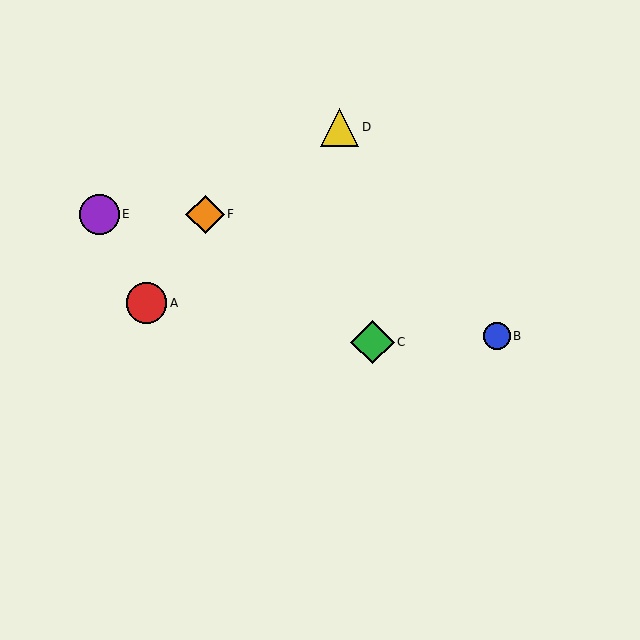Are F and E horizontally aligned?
Yes, both are at y≈214.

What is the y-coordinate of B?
Object B is at y≈336.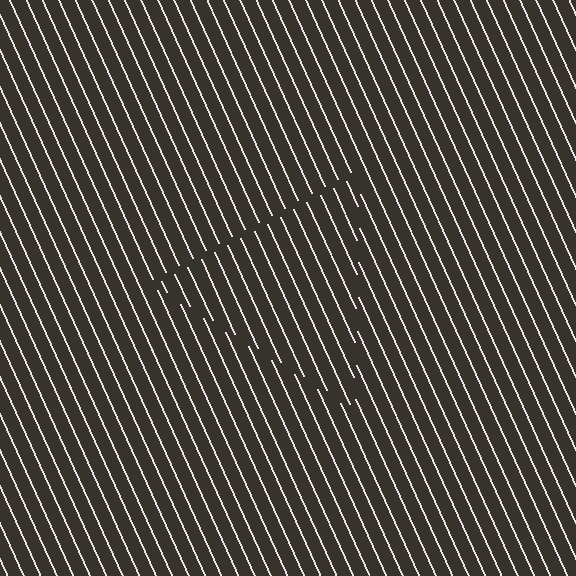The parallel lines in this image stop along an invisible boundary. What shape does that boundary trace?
An illusory triangle. The interior of the shape contains the same grating, shifted by half a period — the contour is defined by the phase discontinuity where line-ends from the inner and outer gratings abut.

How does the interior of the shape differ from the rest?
The interior of the shape contains the same grating, shifted by half a period — the contour is defined by the phase discontinuity where line-ends from the inner and outer gratings abut.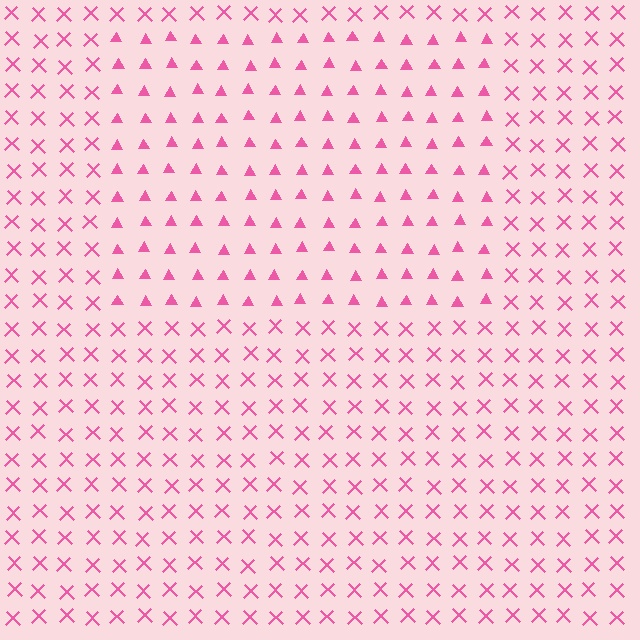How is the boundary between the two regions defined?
The boundary is defined by a change in element shape: triangles inside vs. X marks outside. All elements share the same color and spacing.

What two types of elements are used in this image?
The image uses triangles inside the rectangle region and X marks outside it.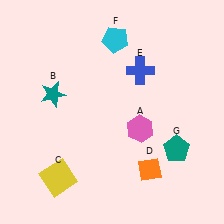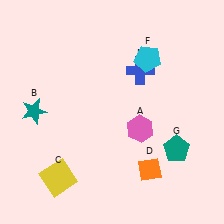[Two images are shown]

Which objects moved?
The objects that moved are: the teal star (B), the cyan pentagon (F).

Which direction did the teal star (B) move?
The teal star (B) moved left.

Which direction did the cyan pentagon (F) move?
The cyan pentagon (F) moved right.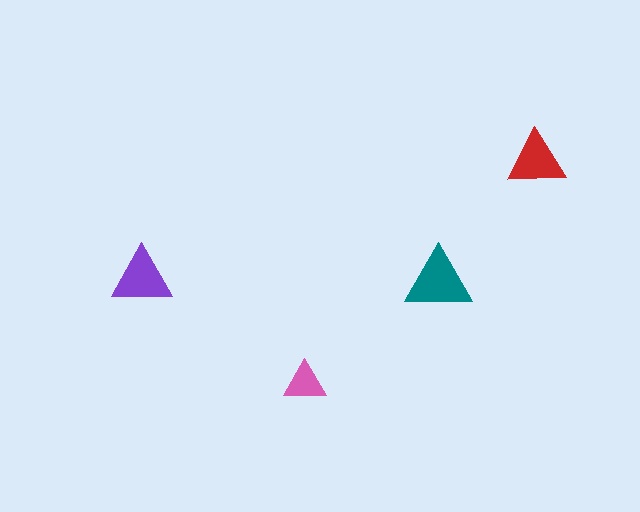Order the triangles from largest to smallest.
the teal one, the purple one, the red one, the pink one.